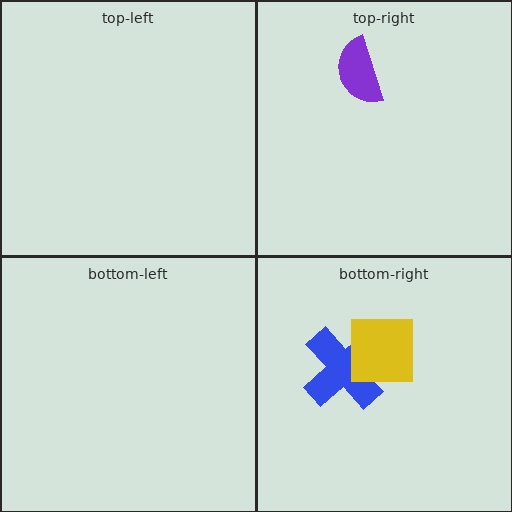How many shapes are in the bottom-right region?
2.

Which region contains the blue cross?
The bottom-right region.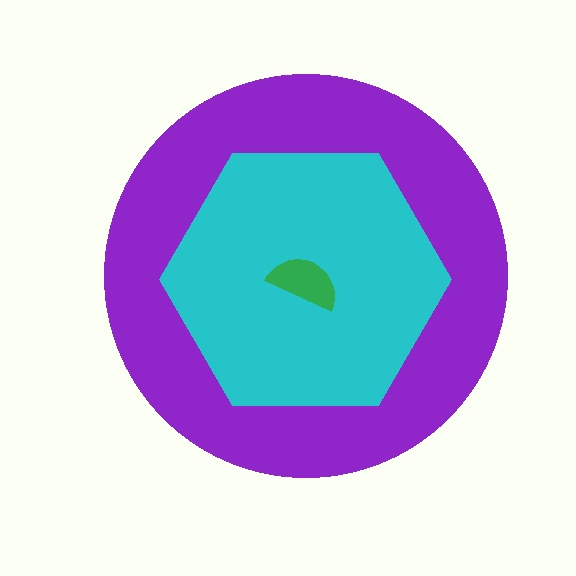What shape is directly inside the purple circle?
The cyan hexagon.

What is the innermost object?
The green semicircle.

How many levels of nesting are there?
3.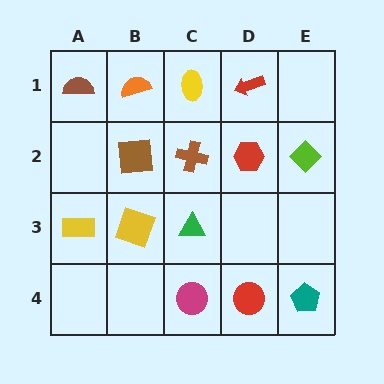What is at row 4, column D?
A red circle.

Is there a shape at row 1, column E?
No, that cell is empty.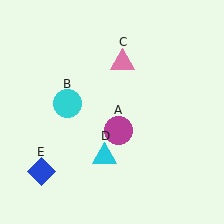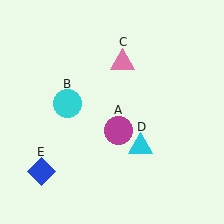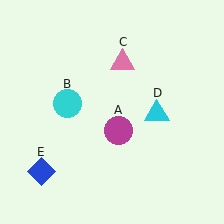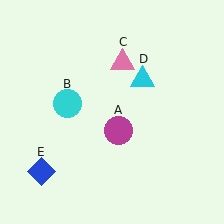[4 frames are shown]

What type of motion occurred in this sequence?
The cyan triangle (object D) rotated counterclockwise around the center of the scene.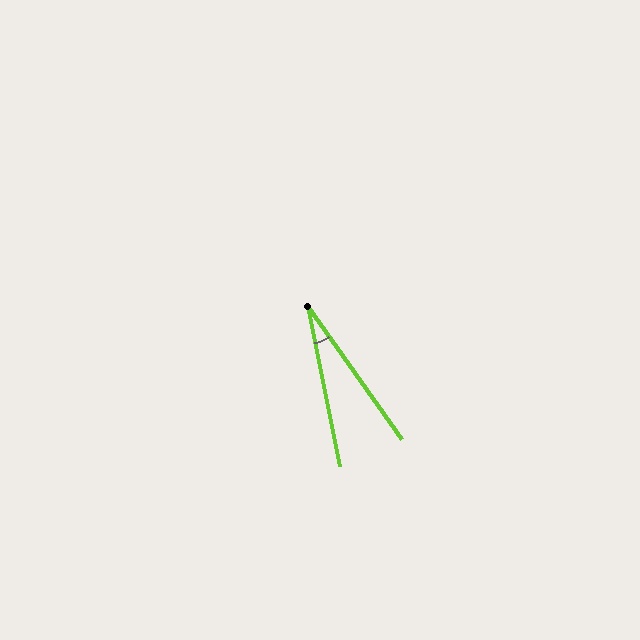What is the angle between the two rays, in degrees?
Approximately 24 degrees.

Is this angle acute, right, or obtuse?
It is acute.